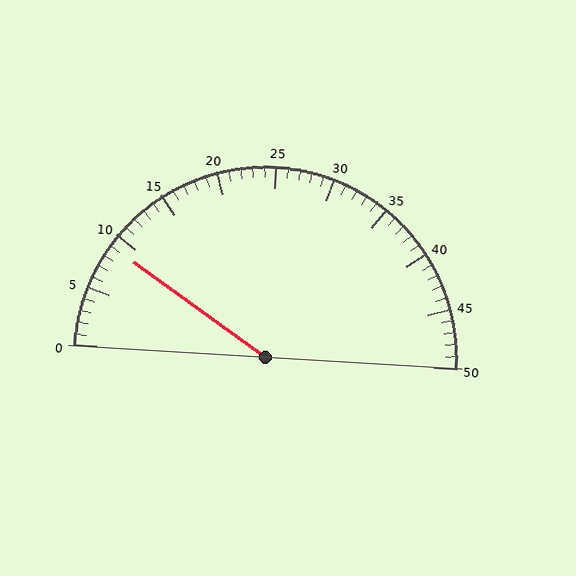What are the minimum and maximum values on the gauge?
The gauge ranges from 0 to 50.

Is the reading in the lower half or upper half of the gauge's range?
The reading is in the lower half of the range (0 to 50).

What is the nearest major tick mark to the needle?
The nearest major tick mark is 10.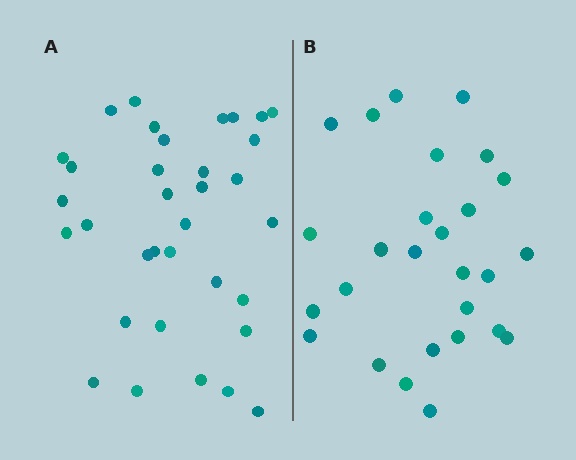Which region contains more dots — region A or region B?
Region A (the left region) has more dots.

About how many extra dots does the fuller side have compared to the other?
Region A has roughly 8 or so more dots than region B.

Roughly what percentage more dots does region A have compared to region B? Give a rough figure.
About 25% more.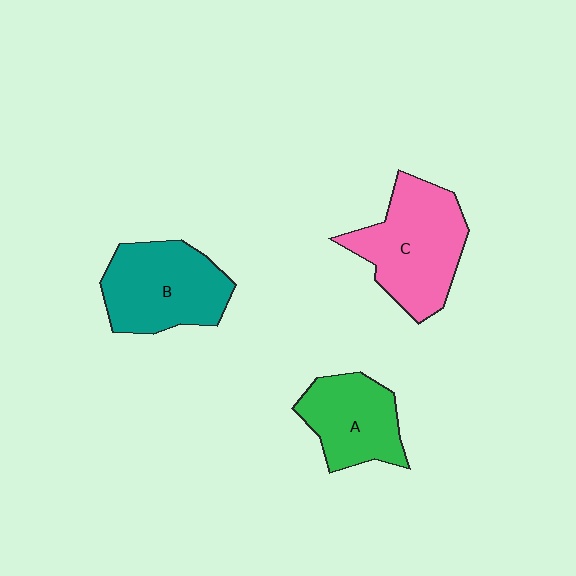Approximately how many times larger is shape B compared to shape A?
Approximately 1.3 times.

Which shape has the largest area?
Shape C (pink).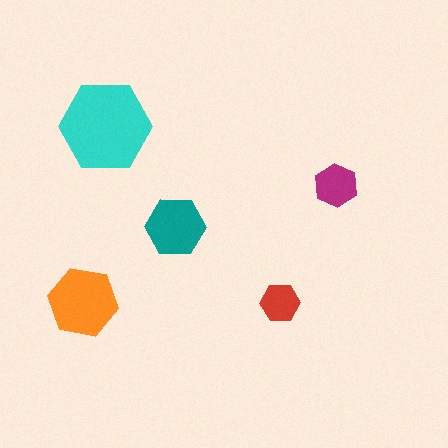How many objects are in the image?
There are 5 objects in the image.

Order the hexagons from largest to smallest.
the cyan one, the orange one, the teal one, the magenta one, the red one.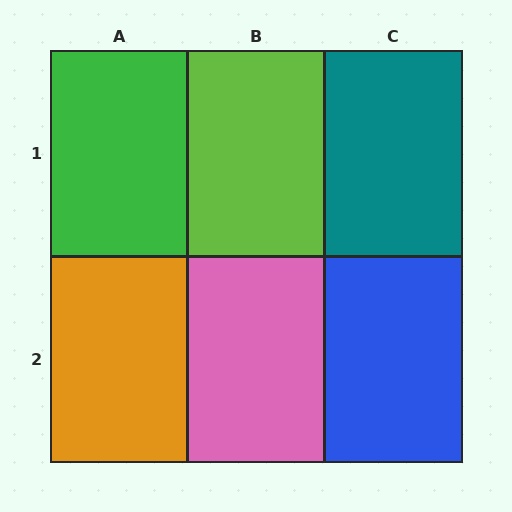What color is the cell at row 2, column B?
Pink.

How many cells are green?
1 cell is green.